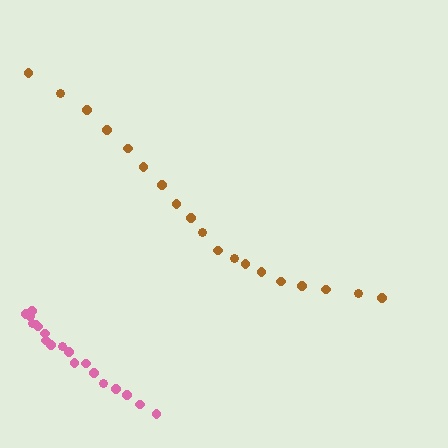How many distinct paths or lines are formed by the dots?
There are 2 distinct paths.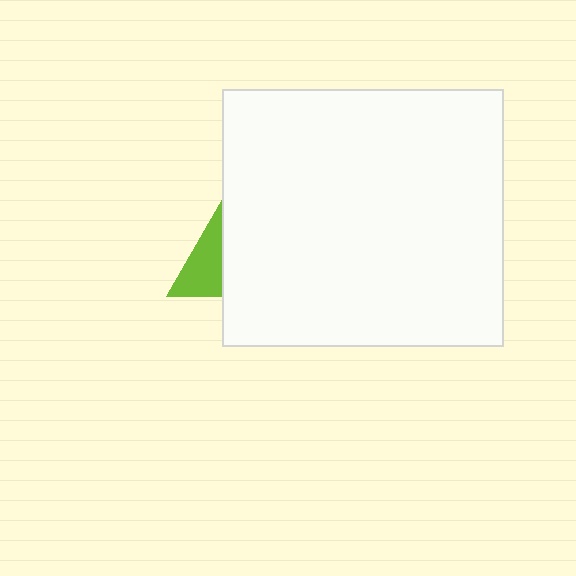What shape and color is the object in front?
The object in front is a white rectangle.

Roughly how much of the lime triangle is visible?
A small part of it is visible (roughly 33%).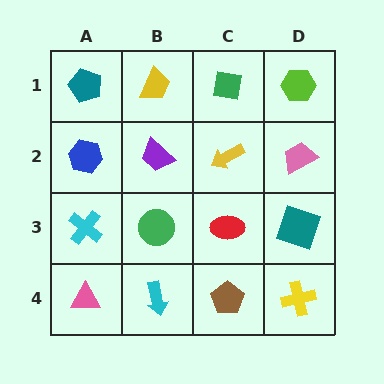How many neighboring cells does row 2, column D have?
3.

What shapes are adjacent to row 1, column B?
A purple trapezoid (row 2, column B), a teal pentagon (row 1, column A), a green square (row 1, column C).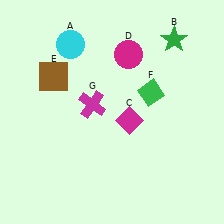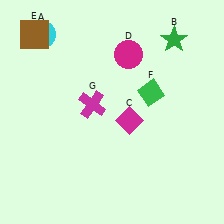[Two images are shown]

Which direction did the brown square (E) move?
The brown square (E) moved up.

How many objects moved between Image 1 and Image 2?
2 objects moved between the two images.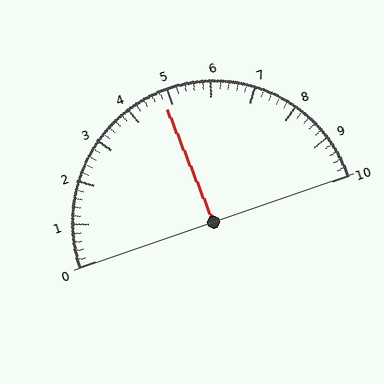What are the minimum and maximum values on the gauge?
The gauge ranges from 0 to 10.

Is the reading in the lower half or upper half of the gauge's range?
The reading is in the lower half of the range (0 to 10).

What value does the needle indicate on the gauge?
The needle indicates approximately 4.8.